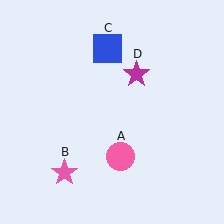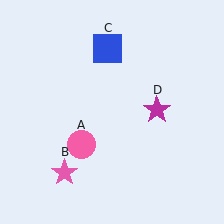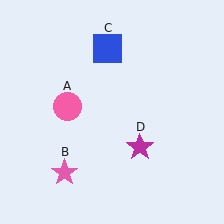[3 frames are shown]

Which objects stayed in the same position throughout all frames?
Pink star (object B) and blue square (object C) remained stationary.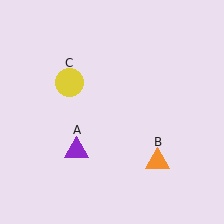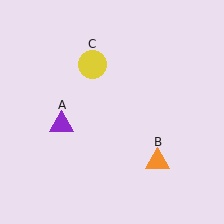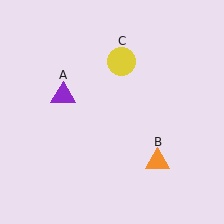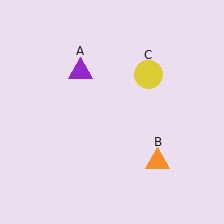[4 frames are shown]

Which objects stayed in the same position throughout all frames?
Orange triangle (object B) remained stationary.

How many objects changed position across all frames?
2 objects changed position: purple triangle (object A), yellow circle (object C).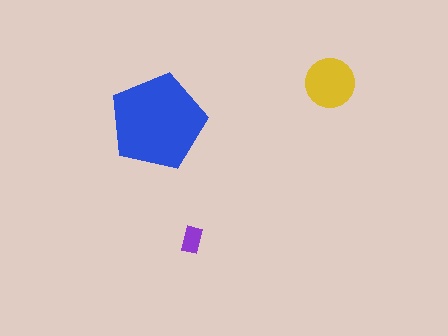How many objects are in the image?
There are 3 objects in the image.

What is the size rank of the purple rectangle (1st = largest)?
3rd.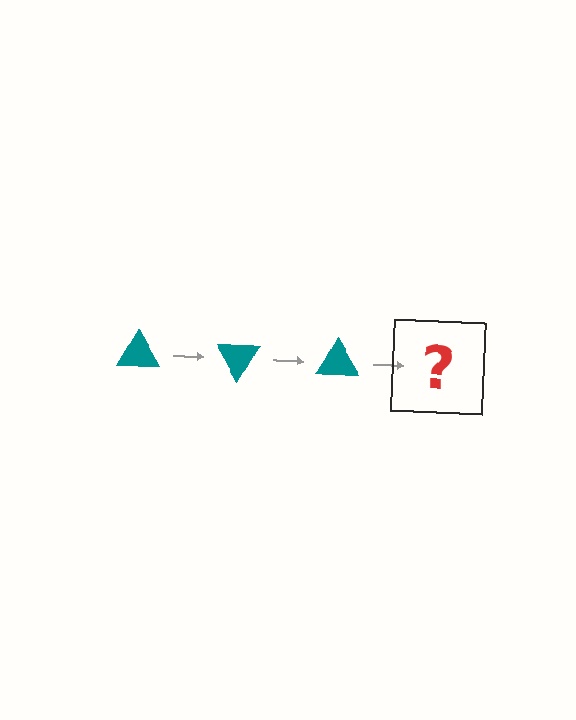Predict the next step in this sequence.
The next step is a teal triangle rotated 180 degrees.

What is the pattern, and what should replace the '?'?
The pattern is that the triangle rotates 60 degrees each step. The '?' should be a teal triangle rotated 180 degrees.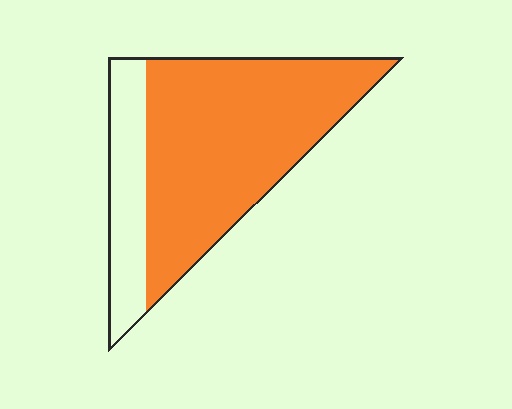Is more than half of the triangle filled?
Yes.